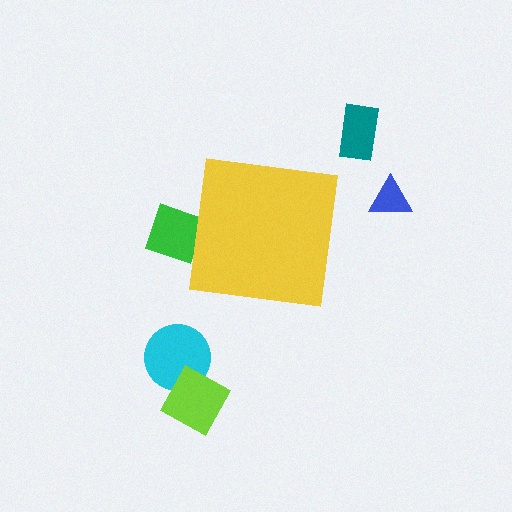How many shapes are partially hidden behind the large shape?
1 shape is partially hidden.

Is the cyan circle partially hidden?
No, the cyan circle is fully visible.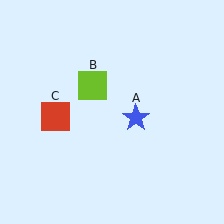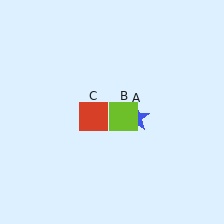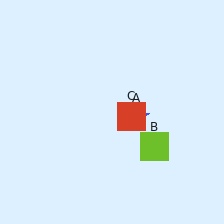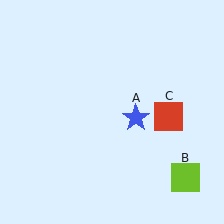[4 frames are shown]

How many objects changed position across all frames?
2 objects changed position: lime square (object B), red square (object C).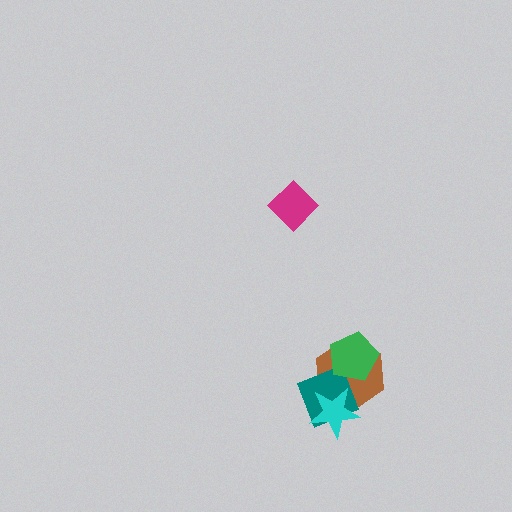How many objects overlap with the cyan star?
2 objects overlap with the cyan star.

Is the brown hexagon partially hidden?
Yes, it is partially covered by another shape.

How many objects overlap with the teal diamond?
3 objects overlap with the teal diamond.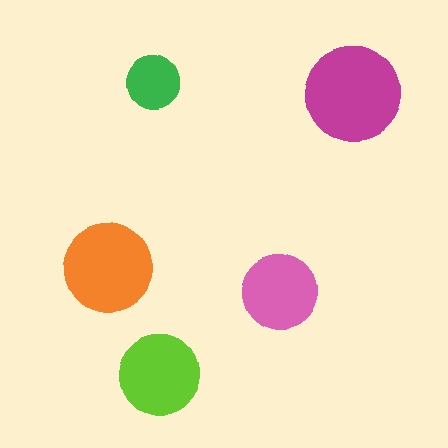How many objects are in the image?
There are 5 objects in the image.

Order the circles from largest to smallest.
the magenta one, the orange one, the lime one, the pink one, the green one.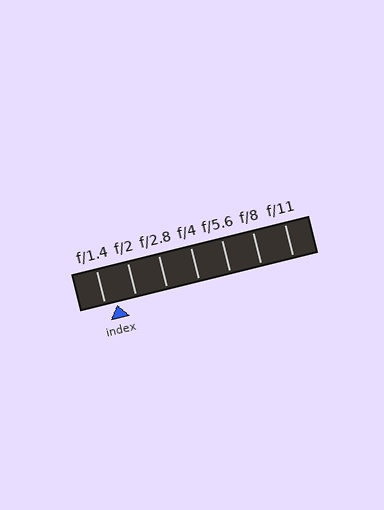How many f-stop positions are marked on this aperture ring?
There are 7 f-stop positions marked.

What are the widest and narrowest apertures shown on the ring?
The widest aperture shown is f/1.4 and the narrowest is f/11.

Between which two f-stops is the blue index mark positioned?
The index mark is between f/1.4 and f/2.